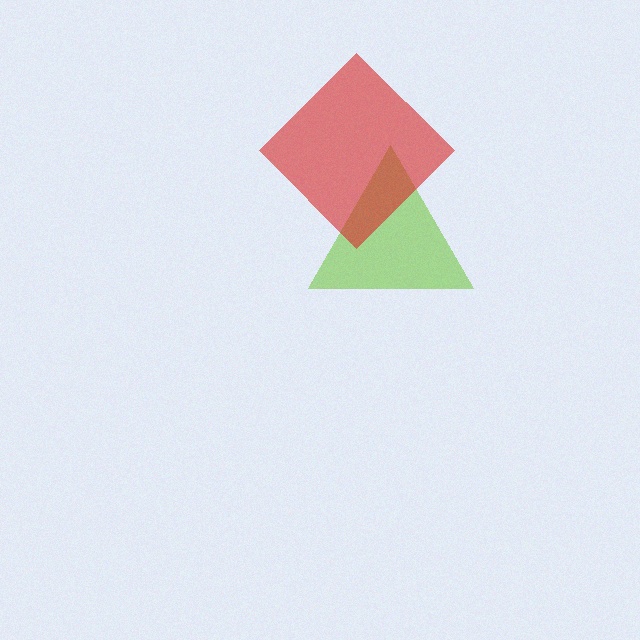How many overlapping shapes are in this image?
There are 2 overlapping shapes in the image.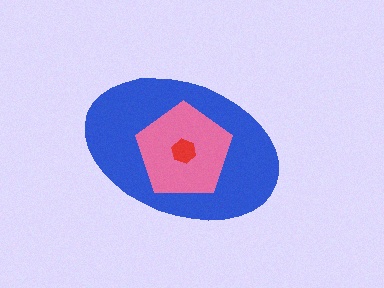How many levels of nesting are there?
3.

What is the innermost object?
The red hexagon.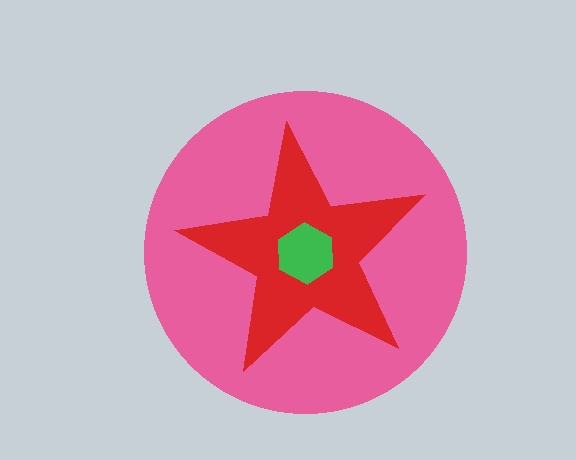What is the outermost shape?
The pink circle.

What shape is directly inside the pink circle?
The red star.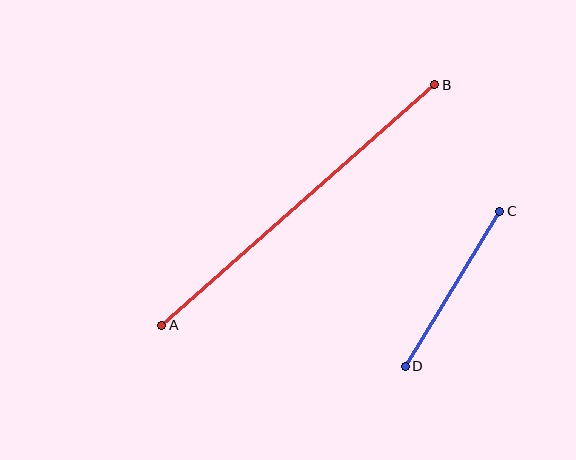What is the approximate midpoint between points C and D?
The midpoint is at approximately (452, 289) pixels.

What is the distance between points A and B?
The distance is approximately 364 pixels.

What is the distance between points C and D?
The distance is approximately 181 pixels.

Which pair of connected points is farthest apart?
Points A and B are farthest apart.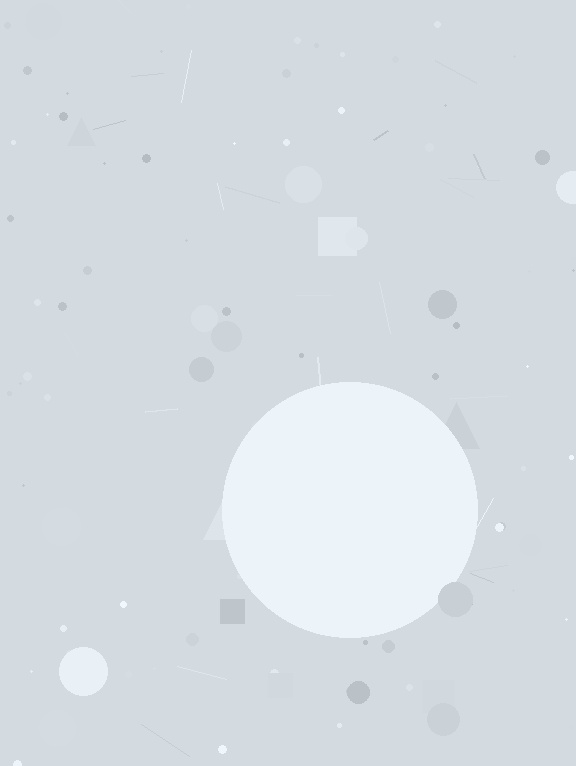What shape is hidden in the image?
A circle is hidden in the image.